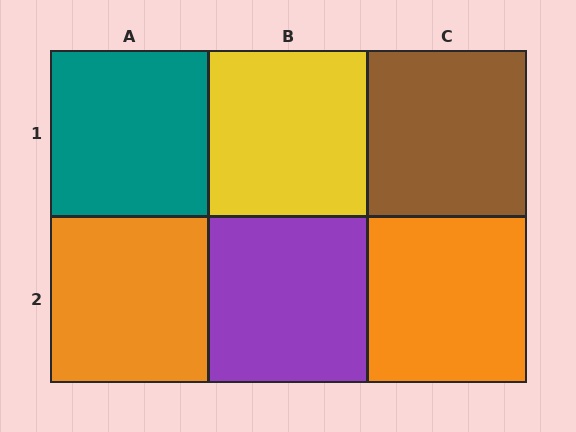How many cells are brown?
1 cell is brown.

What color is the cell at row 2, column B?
Purple.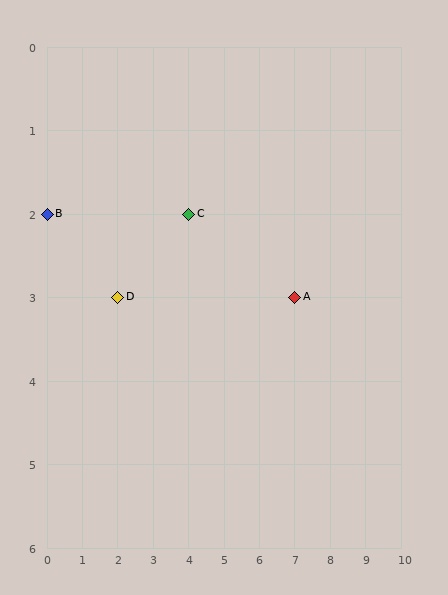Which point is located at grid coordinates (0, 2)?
Point B is at (0, 2).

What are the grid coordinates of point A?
Point A is at grid coordinates (7, 3).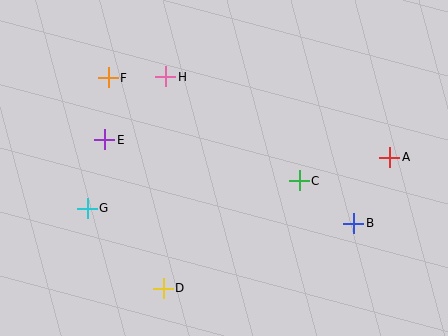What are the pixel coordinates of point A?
Point A is at (390, 157).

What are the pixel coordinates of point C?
Point C is at (299, 181).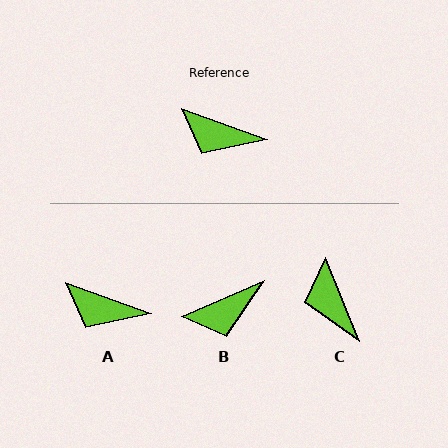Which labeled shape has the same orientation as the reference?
A.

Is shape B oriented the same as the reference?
No, it is off by about 43 degrees.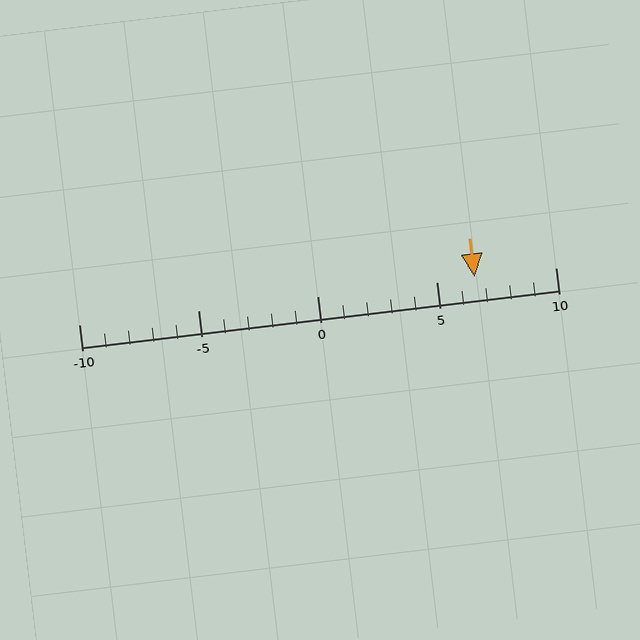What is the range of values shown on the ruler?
The ruler shows values from -10 to 10.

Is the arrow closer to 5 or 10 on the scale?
The arrow is closer to 5.